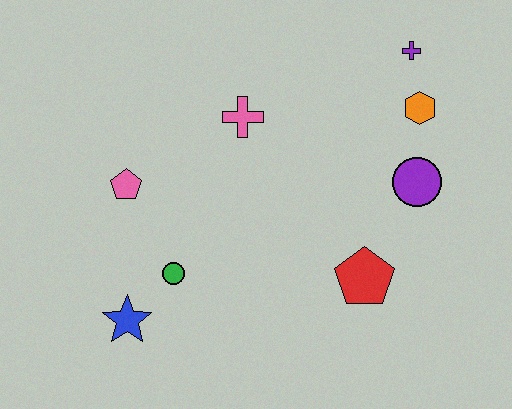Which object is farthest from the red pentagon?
The pink pentagon is farthest from the red pentagon.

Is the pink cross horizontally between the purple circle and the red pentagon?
No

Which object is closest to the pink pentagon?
The green circle is closest to the pink pentagon.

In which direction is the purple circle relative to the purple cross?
The purple circle is below the purple cross.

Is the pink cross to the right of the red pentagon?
No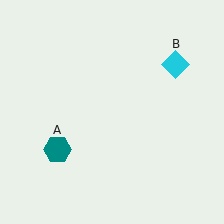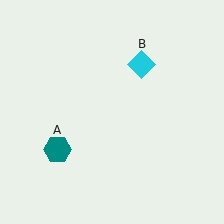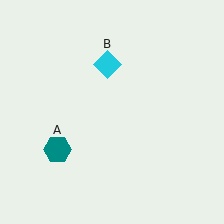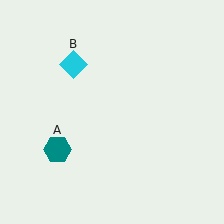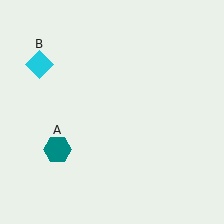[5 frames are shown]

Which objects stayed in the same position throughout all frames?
Teal hexagon (object A) remained stationary.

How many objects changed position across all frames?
1 object changed position: cyan diamond (object B).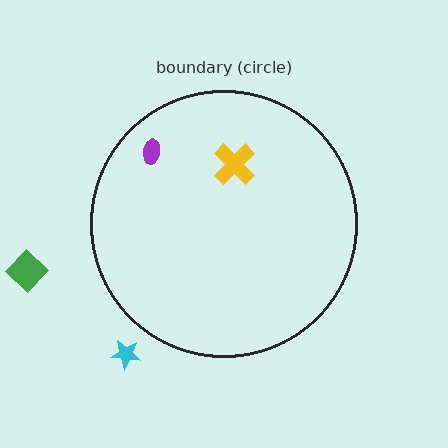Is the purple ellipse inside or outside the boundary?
Inside.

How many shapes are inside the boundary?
2 inside, 2 outside.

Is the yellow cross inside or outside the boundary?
Inside.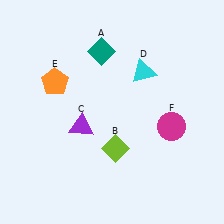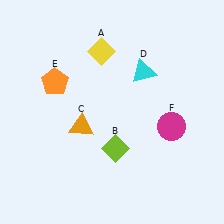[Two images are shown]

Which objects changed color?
A changed from teal to yellow. C changed from purple to orange.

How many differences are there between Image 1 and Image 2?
There are 2 differences between the two images.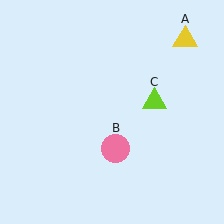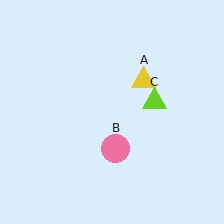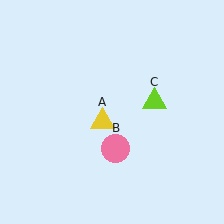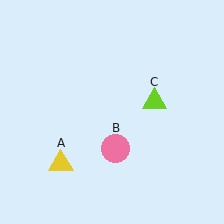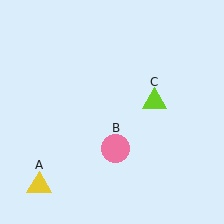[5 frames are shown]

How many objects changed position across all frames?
1 object changed position: yellow triangle (object A).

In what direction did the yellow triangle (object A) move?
The yellow triangle (object A) moved down and to the left.